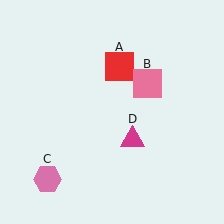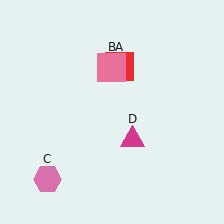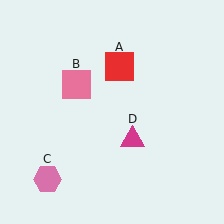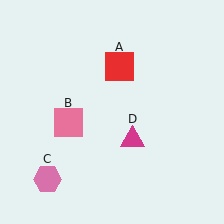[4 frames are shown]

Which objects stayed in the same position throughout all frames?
Red square (object A) and pink hexagon (object C) and magenta triangle (object D) remained stationary.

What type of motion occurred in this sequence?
The pink square (object B) rotated counterclockwise around the center of the scene.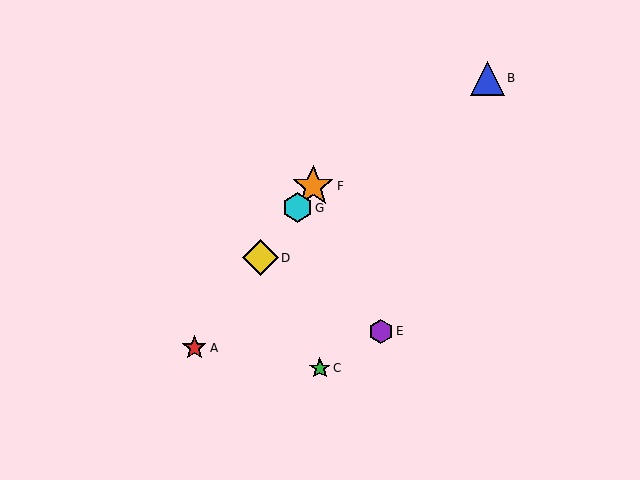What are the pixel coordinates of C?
Object C is at (320, 368).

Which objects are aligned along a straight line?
Objects A, D, F, G are aligned along a straight line.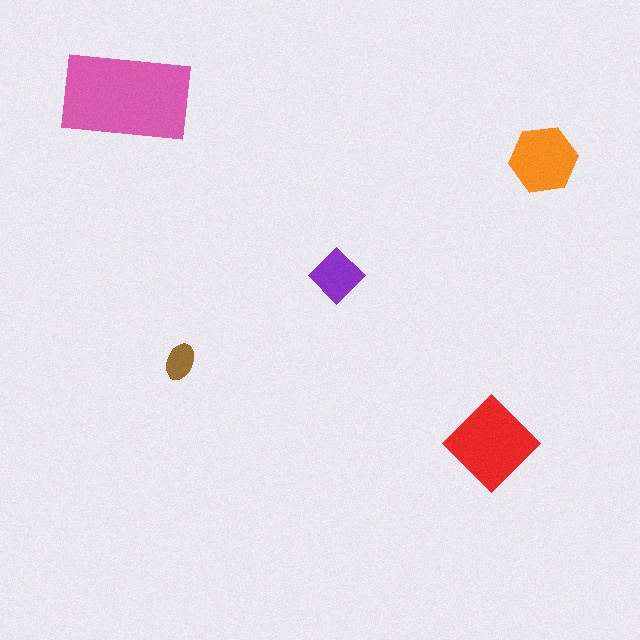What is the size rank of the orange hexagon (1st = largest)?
3rd.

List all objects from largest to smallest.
The pink rectangle, the red diamond, the orange hexagon, the purple diamond, the brown ellipse.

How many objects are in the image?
There are 5 objects in the image.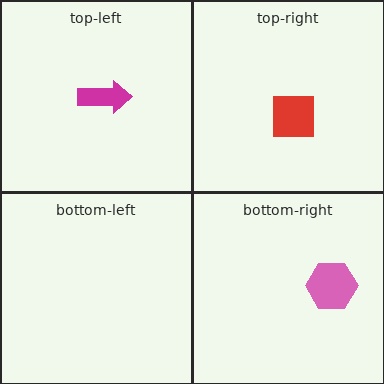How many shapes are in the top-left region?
1.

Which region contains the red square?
The top-right region.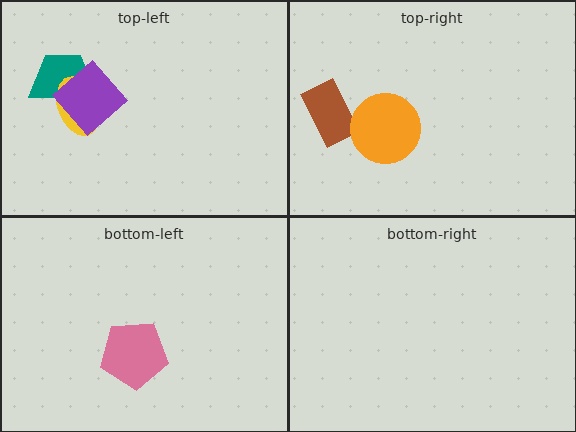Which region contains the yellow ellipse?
The top-left region.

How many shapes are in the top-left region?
3.